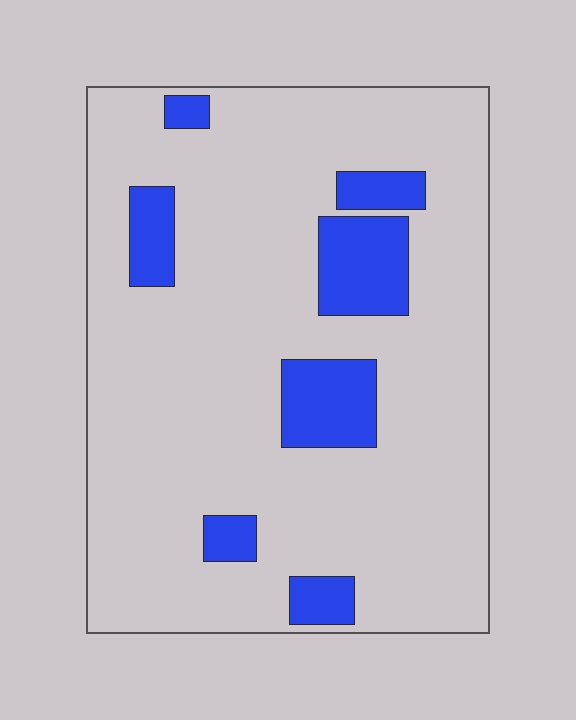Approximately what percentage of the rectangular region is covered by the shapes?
Approximately 15%.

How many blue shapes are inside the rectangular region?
7.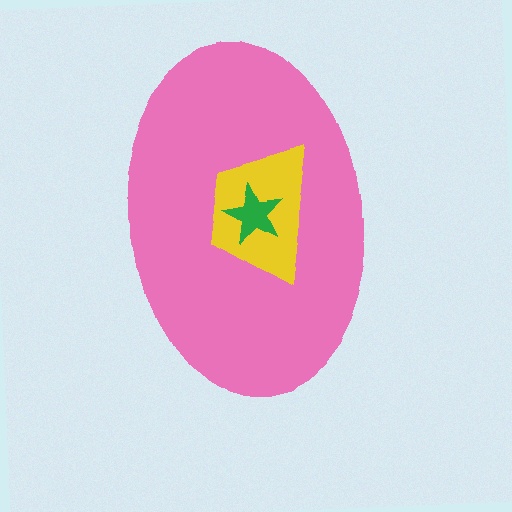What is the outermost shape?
The pink ellipse.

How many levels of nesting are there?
3.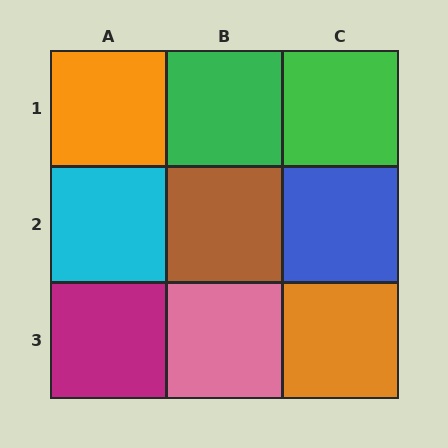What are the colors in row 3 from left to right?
Magenta, pink, orange.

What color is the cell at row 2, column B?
Brown.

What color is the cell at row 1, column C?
Green.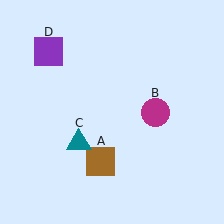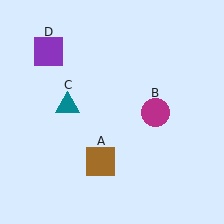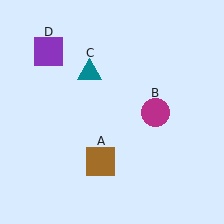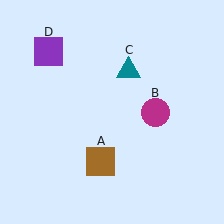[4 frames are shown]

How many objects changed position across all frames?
1 object changed position: teal triangle (object C).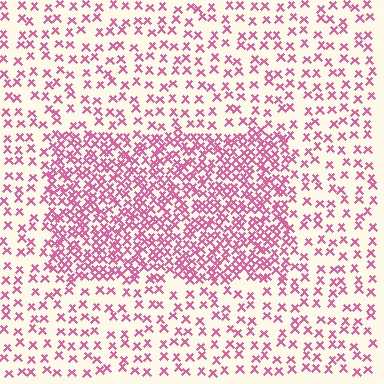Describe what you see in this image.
The image contains small pink elements arranged at two different densities. A rectangle-shaped region is visible where the elements are more densely packed than the surrounding area.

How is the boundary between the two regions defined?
The boundary is defined by a change in element density (approximately 2.5x ratio). All elements are the same color, size, and shape.